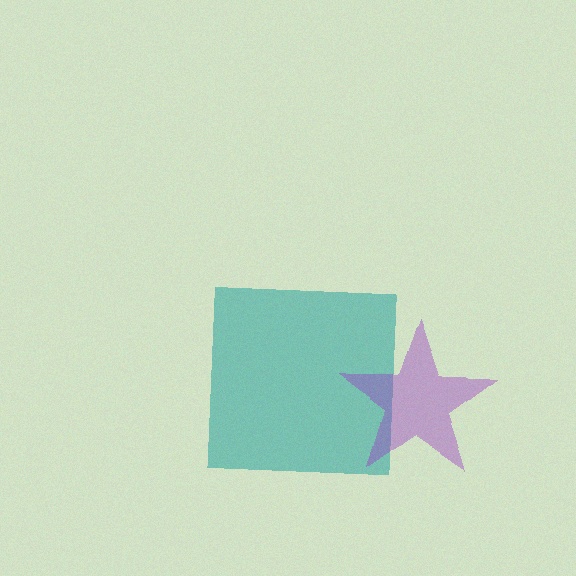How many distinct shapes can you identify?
There are 2 distinct shapes: a teal square, a purple star.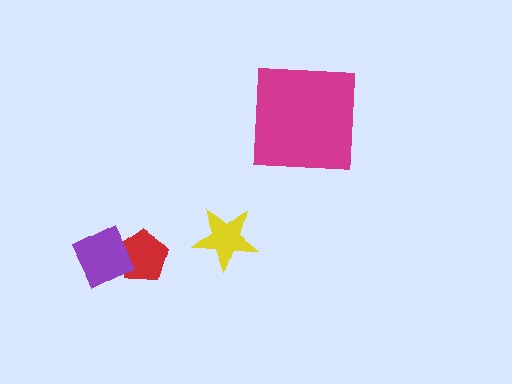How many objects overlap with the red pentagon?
1 object overlaps with the red pentagon.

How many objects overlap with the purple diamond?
1 object overlaps with the purple diamond.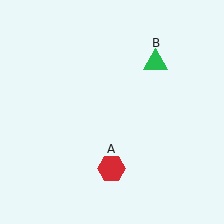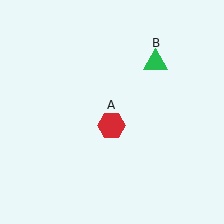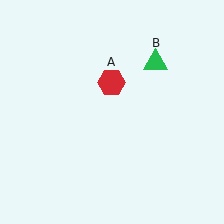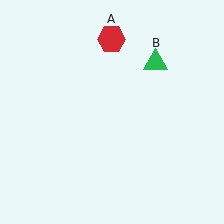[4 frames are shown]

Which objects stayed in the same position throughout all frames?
Green triangle (object B) remained stationary.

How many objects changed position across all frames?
1 object changed position: red hexagon (object A).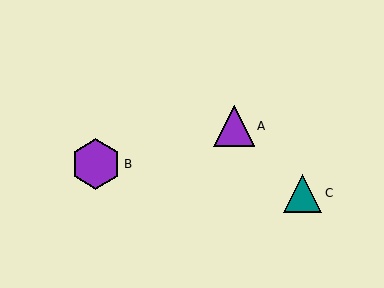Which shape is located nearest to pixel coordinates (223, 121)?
The purple triangle (labeled A) at (234, 126) is nearest to that location.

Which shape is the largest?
The purple hexagon (labeled B) is the largest.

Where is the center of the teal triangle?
The center of the teal triangle is at (303, 193).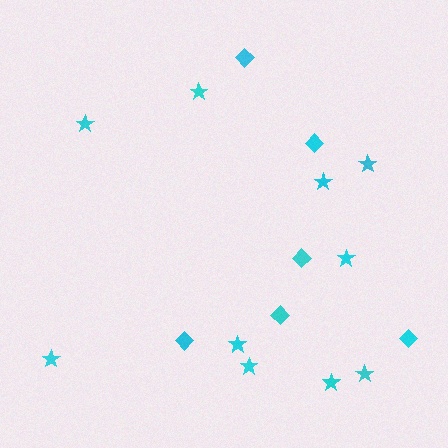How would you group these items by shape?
There are 2 groups: one group of diamonds (6) and one group of stars (10).